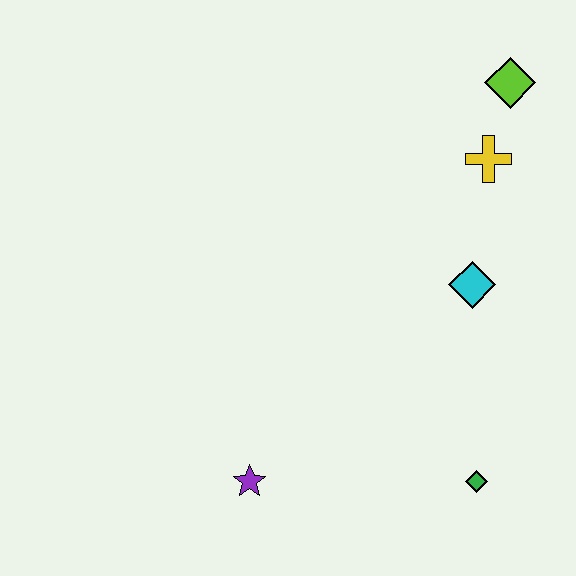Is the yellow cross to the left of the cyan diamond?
No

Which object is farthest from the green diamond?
The lime diamond is farthest from the green diamond.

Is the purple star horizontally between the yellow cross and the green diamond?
No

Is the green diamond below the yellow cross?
Yes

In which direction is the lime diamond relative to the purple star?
The lime diamond is above the purple star.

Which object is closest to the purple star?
The green diamond is closest to the purple star.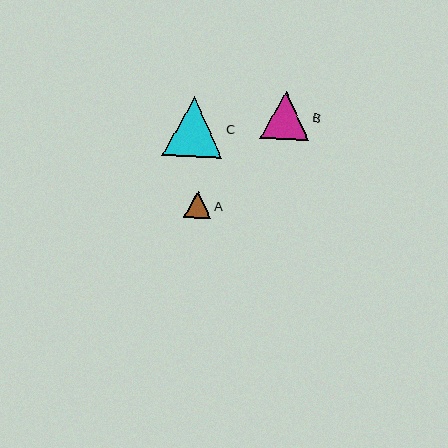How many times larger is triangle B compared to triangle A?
Triangle B is approximately 1.8 times the size of triangle A.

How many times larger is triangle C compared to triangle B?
Triangle C is approximately 1.2 times the size of triangle B.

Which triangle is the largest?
Triangle C is the largest with a size of approximately 60 pixels.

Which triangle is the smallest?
Triangle A is the smallest with a size of approximately 27 pixels.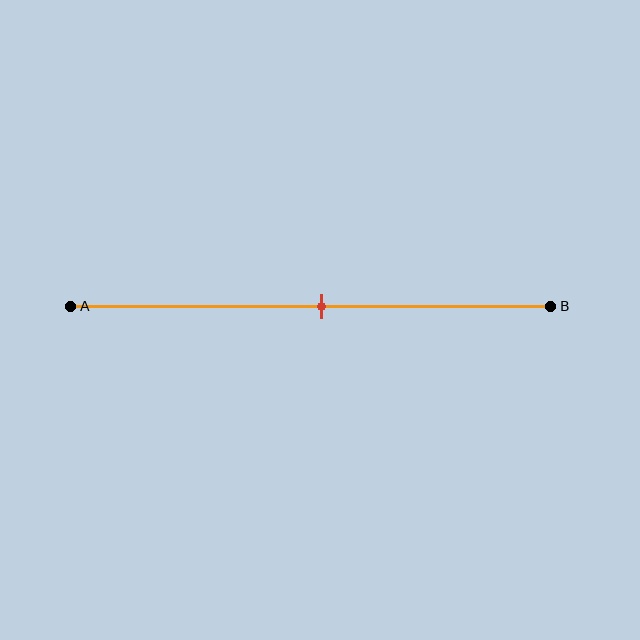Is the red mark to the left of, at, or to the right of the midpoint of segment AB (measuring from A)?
The red mark is approximately at the midpoint of segment AB.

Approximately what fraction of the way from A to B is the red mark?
The red mark is approximately 50% of the way from A to B.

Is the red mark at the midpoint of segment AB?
Yes, the mark is approximately at the midpoint.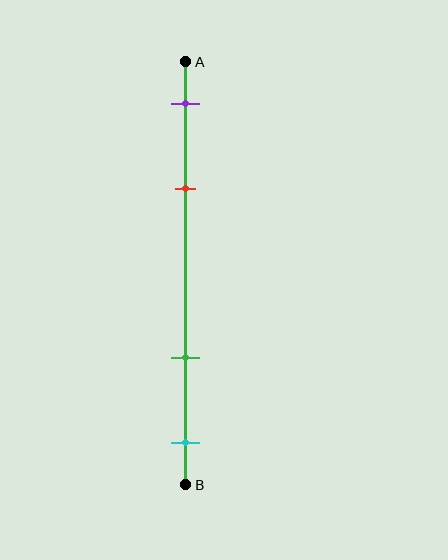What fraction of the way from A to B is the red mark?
The red mark is approximately 30% (0.3) of the way from A to B.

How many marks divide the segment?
There are 4 marks dividing the segment.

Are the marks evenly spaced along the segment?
No, the marks are not evenly spaced.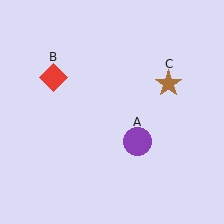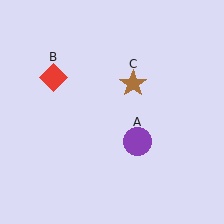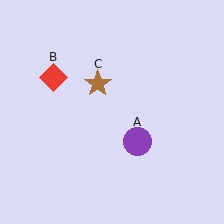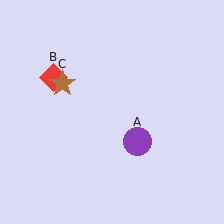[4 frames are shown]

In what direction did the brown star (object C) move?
The brown star (object C) moved left.